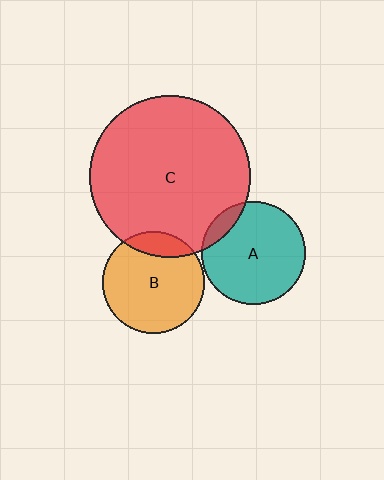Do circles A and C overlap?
Yes.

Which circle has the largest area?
Circle C (red).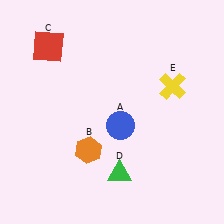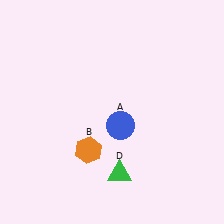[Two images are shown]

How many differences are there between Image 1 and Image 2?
There are 2 differences between the two images.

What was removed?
The red square (C), the yellow cross (E) were removed in Image 2.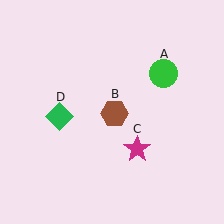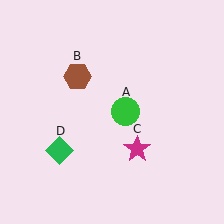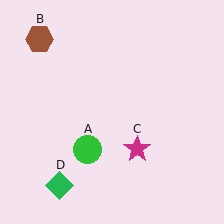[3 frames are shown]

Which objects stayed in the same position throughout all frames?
Magenta star (object C) remained stationary.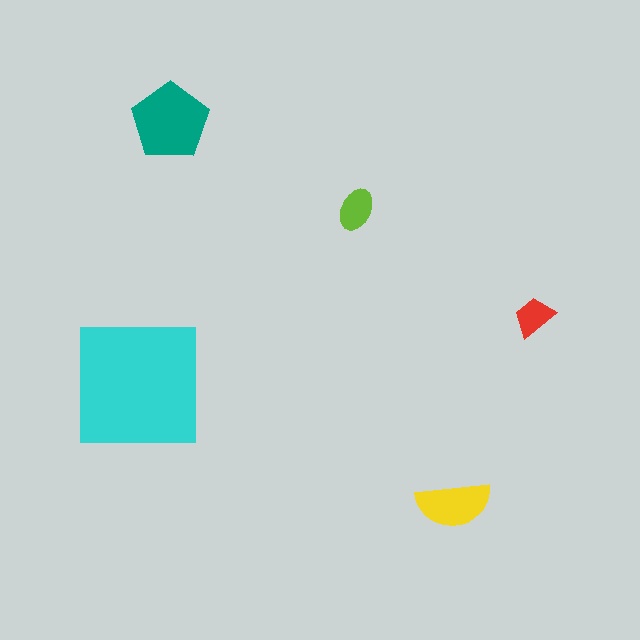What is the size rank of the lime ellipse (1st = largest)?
4th.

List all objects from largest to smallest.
The cyan square, the teal pentagon, the yellow semicircle, the lime ellipse, the red trapezoid.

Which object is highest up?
The teal pentagon is topmost.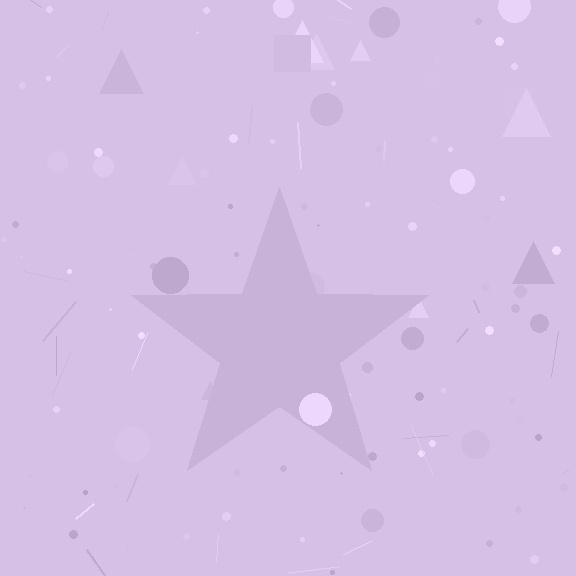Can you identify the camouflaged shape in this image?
The camouflaged shape is a star.